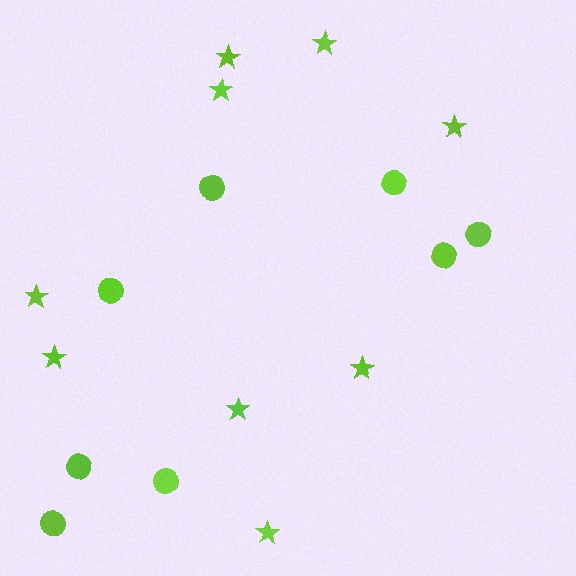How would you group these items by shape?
There are 2 groups: one group of circles (8) and one group of stars (9).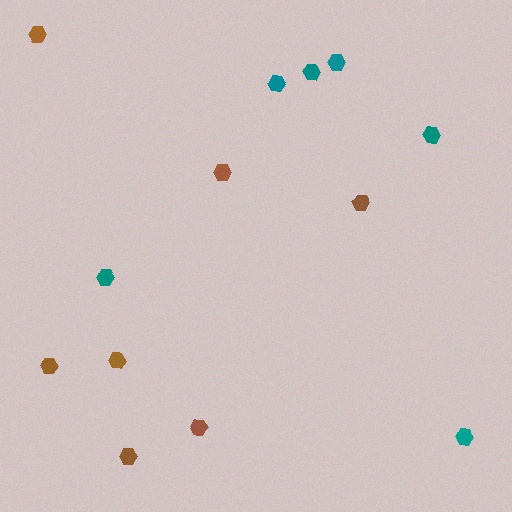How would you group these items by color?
There are 2 groups: one group of brown hexagons (7) and one group of teal hexagons (6).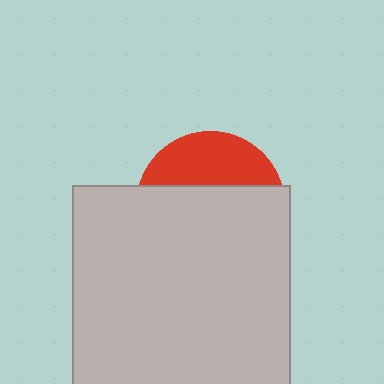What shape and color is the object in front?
The object in front is a light gray square.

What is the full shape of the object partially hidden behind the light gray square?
The partially hidden object is a red circle.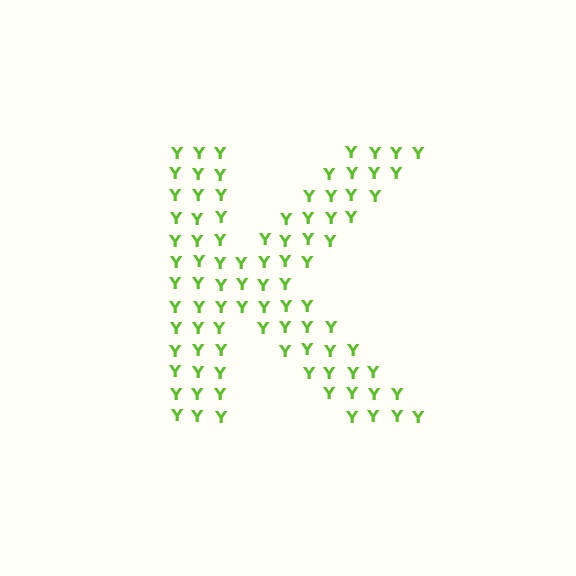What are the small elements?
The small elements are letter Y's.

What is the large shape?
The large shape is the letter K.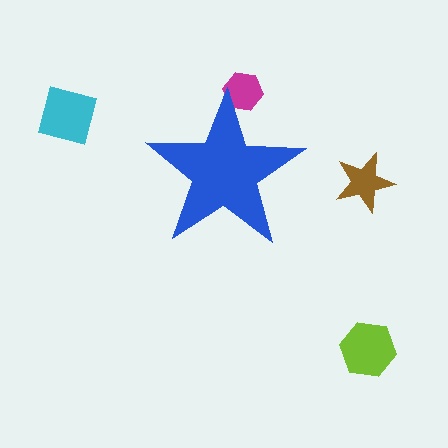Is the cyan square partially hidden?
No, the cyan square is fully visible.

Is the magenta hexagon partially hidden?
Yes, the magenta hexagon is partially hidden behind the blue star.